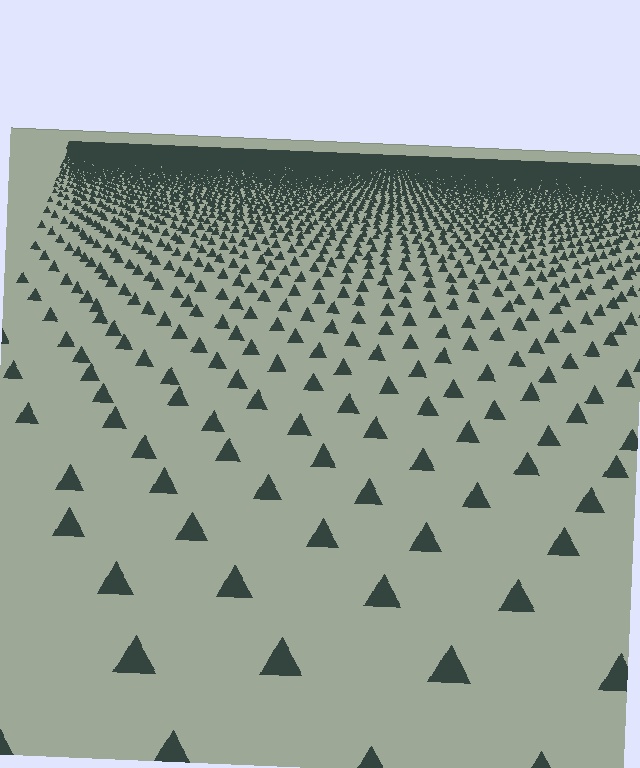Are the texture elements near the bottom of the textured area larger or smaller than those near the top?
Larger. Near the bottom, elements are closer to the viewer and appear at a bigger on-screen size.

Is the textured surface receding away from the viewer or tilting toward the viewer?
The surface is receding away from the viewer. Texture elements get smaller and denser toward the top.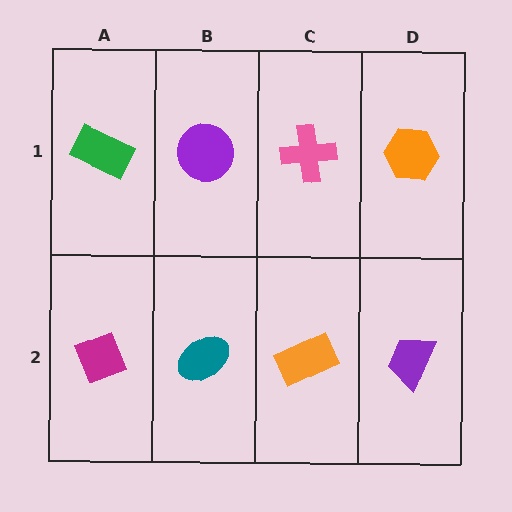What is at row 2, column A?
A magenta diamond.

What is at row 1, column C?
A pink cross.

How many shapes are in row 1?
4 shapes.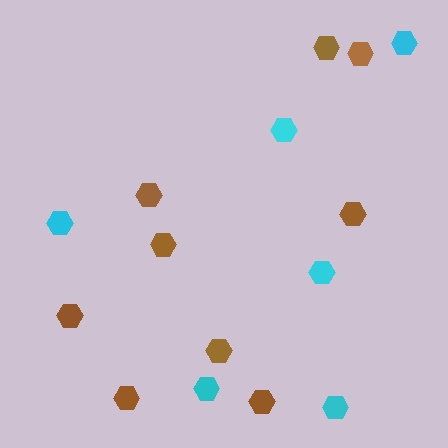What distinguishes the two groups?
There are 2 groups: one group of brown hexagons (9) and one group of cyan hexagons (6).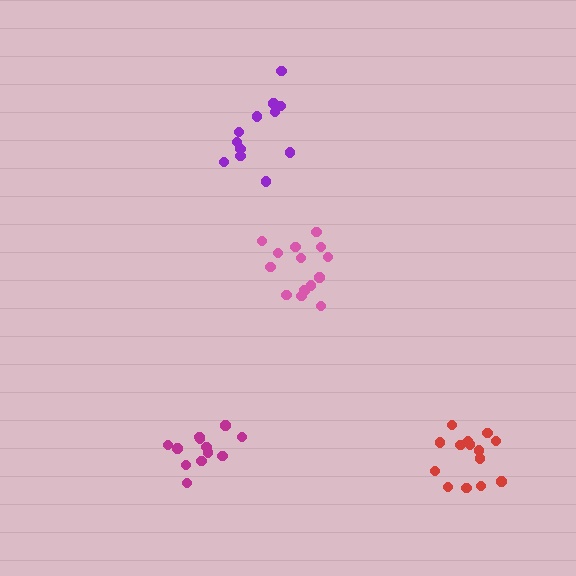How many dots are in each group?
Group 1: 12 dots, Group 2: 14 dots, Group 3: 12 dots, Group 4: 14 dots (52 total).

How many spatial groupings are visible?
There are 4 spatial groupings.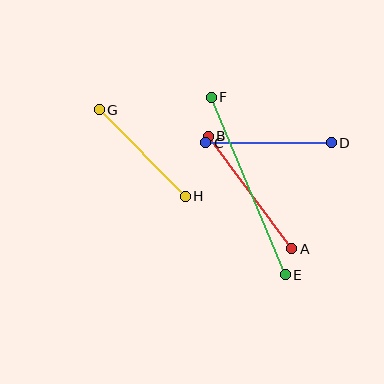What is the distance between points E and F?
The distance is approximately 192 pixels.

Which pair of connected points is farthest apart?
Points E and F are farthest apart.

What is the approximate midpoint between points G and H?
The midpoint is at approximately (142, 153) pixels.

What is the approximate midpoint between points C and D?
The midpoint is at approximately (268, 143) pixels.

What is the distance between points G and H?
The distance is approximately 122 pixels.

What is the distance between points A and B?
The distance is approximately 140 pixels.